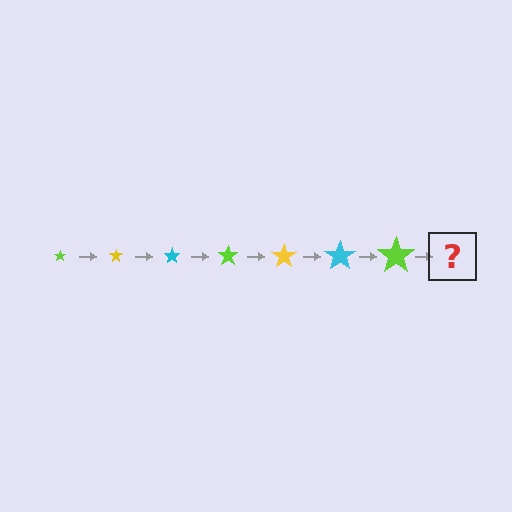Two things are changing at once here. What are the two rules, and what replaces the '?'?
The two rules are that the star grows larger each step and the color cycles through lime, yellow, and cyan. The '?' should be a yellow star, larger than the previous one.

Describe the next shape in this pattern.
It should be a yellow star, larger than the previous one.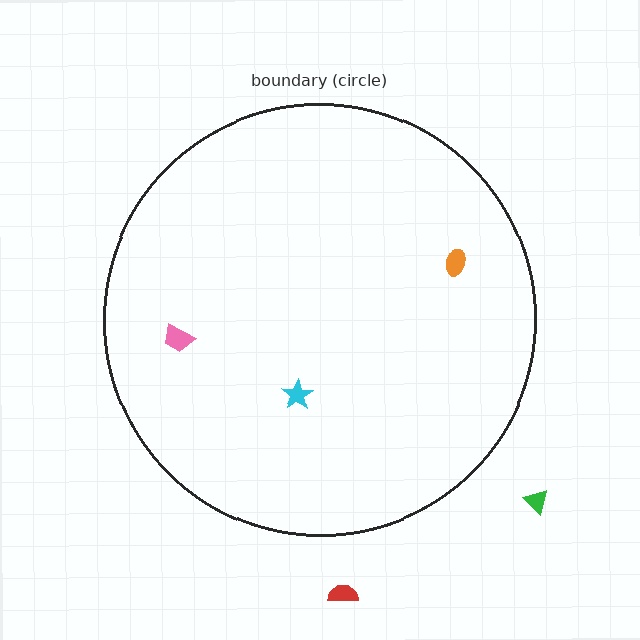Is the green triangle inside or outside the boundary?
Outside.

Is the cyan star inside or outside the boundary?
Inside.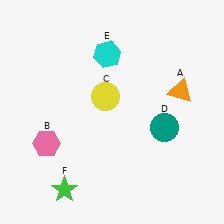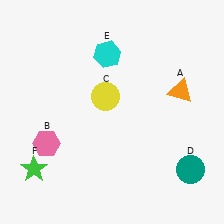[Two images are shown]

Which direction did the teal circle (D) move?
The teal circle (D) moved down.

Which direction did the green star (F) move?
The green star (F) moved left.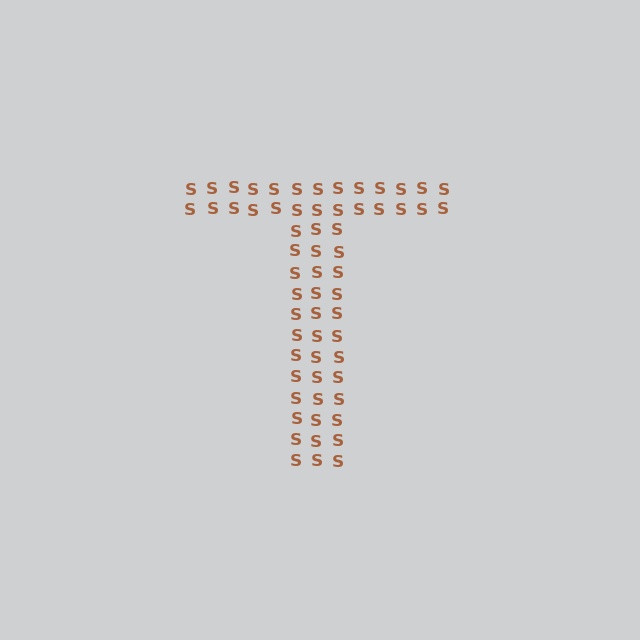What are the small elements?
The small elements are letter S's.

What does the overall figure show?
The overall figure shows the letter T.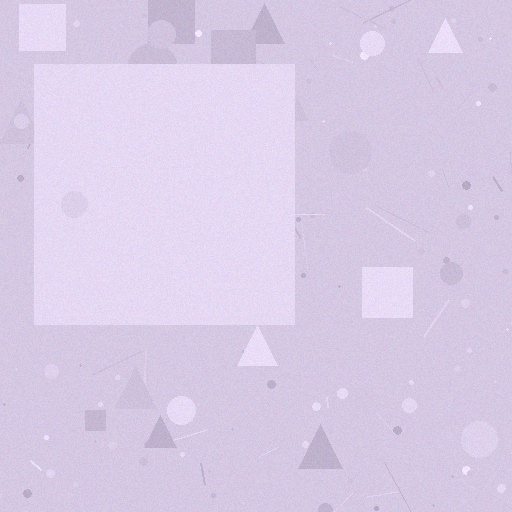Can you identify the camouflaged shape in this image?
The camouflaged shape is a square.